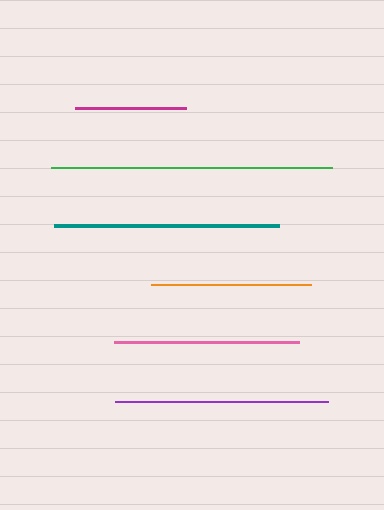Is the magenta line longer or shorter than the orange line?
The orange line is longer than the magenta line.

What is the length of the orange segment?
The orange segment is approximately 160 pixels long.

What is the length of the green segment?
The green segment is approximately 282 pixels long.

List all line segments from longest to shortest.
From longest to shortest: green, teal, purple, pink, orange, magenta.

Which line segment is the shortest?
The magenta line is the shortest at approximately 110 pixels.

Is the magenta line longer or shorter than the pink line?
The pink line is longer than the magenta line.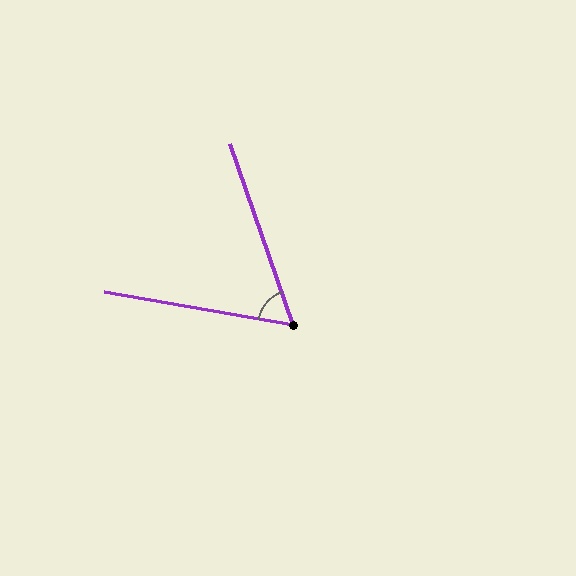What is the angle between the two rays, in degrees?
Approximately 61 degrees.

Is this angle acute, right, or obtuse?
It is acute.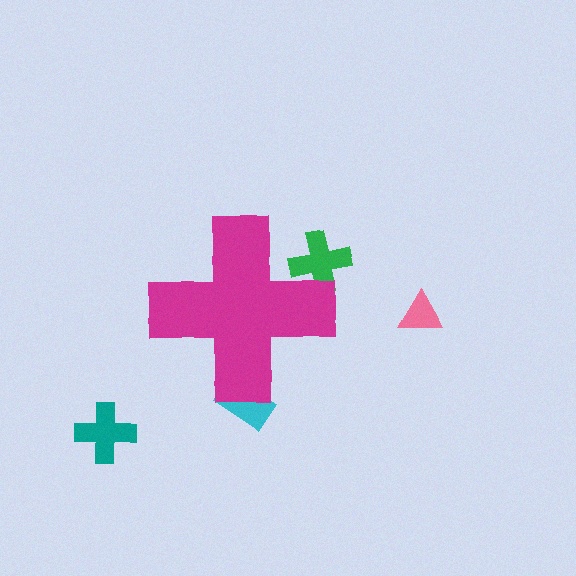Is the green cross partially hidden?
Yes, the green cross is partially hidden behind the magenta cross.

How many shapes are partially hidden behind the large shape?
2 shapes are partially hidden.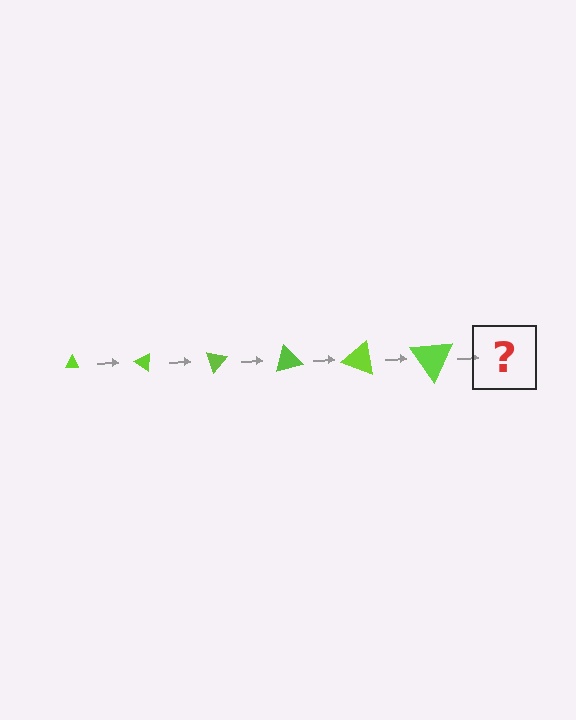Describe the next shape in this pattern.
It should be a triangle, larger than the previous one and rotated 210 degrees from the start.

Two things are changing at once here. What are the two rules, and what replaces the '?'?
The two rules are that the triangle grows larger each step and it rotates 35 degrees each step. The '?' should be a triangle, larger than the previous one and rotated 210 degrees from the start.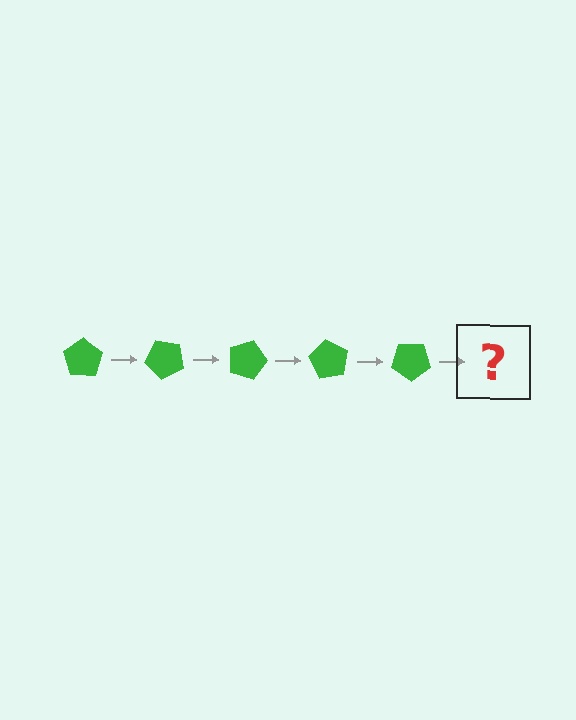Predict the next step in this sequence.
The next step is a green pentagon rotated 225 degrees.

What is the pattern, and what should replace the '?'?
The pattern is that the pentagon rotates 45 degrees each step. The '?' should be a green pentagon rotated 225 degrees.